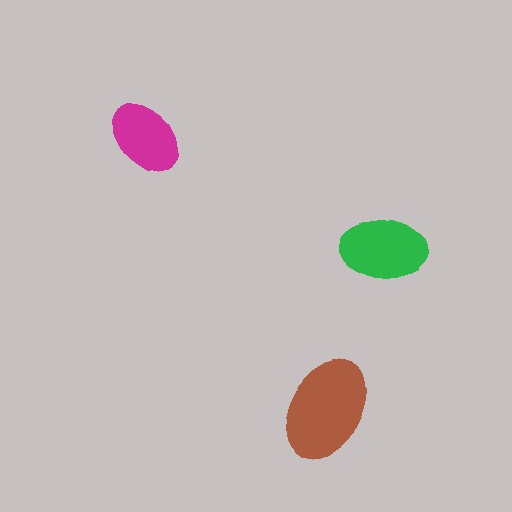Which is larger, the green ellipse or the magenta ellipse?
The green one.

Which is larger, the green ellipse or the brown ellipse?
The brown one.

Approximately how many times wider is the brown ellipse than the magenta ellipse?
About 1.5 times wider.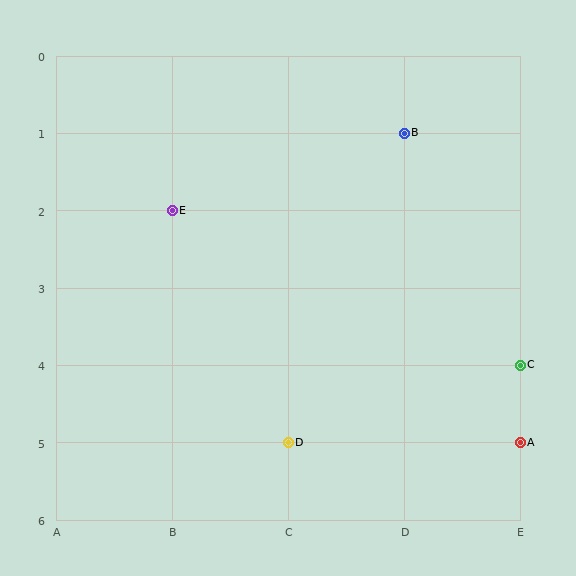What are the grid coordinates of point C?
Point C is at grid coordinates (E, 4).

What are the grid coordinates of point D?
Point D is at grid coordinates (C, 5).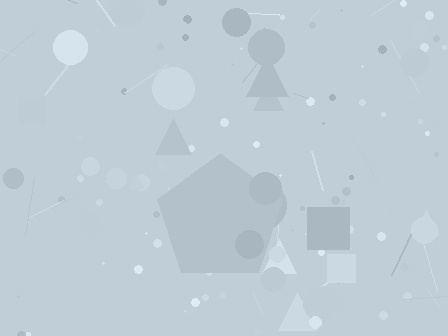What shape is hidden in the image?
A pentagon is hidden in the image.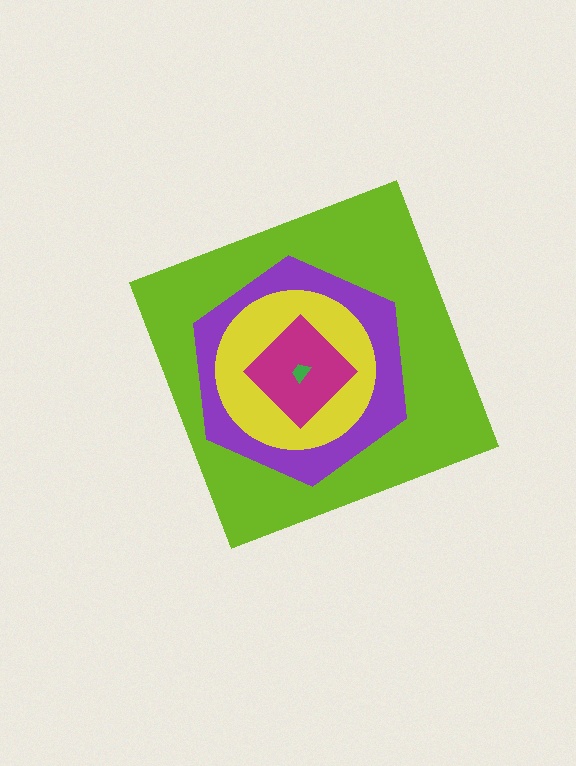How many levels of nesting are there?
5.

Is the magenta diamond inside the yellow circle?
Yes.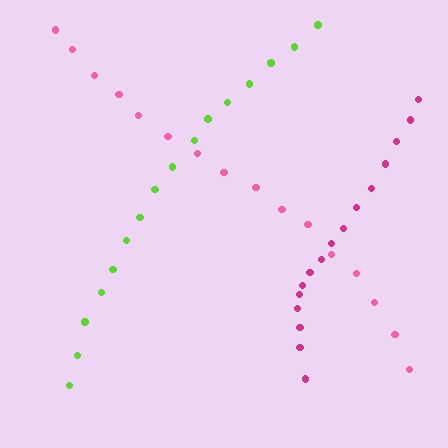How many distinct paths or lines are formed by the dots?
There are 3 distinct paths.